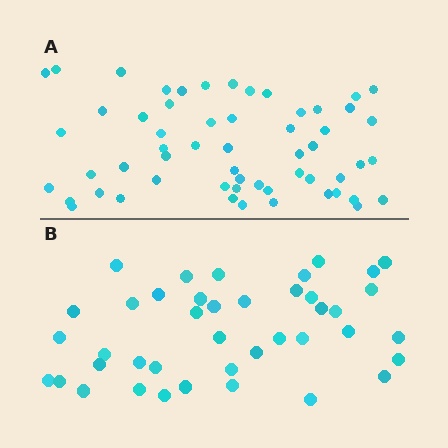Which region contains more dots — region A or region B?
Region A (the top region) has more dots.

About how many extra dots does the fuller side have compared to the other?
Region A has approximately 15 more dots than region B.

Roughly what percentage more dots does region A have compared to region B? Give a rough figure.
About 40% more.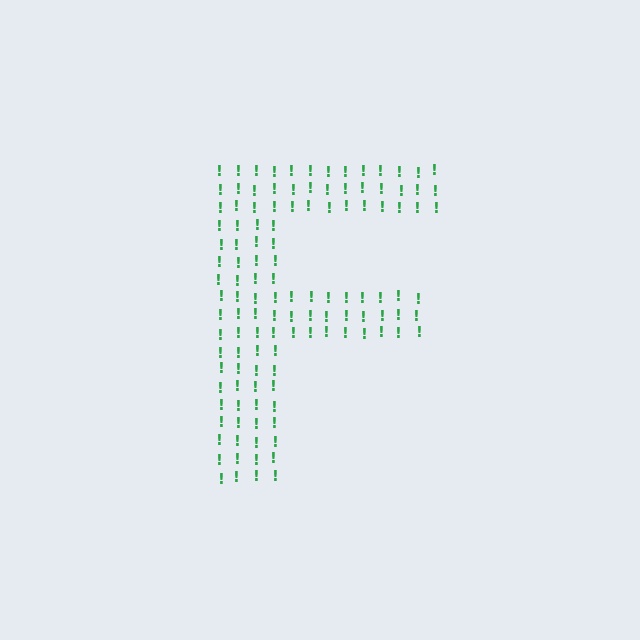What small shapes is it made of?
It is made of small exclamation marks.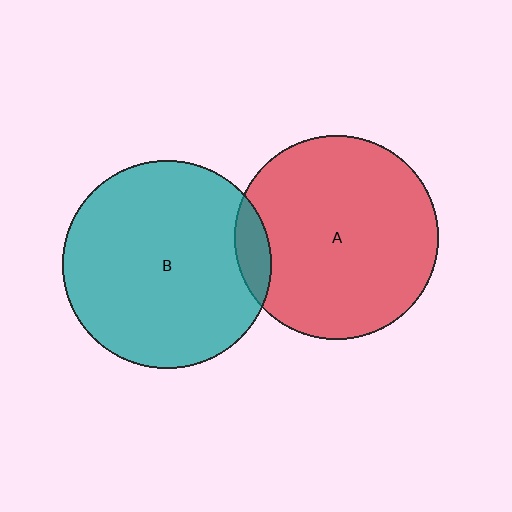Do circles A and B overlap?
Yes.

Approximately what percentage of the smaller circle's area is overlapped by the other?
Approximately 10%.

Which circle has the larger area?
Circle B (teal).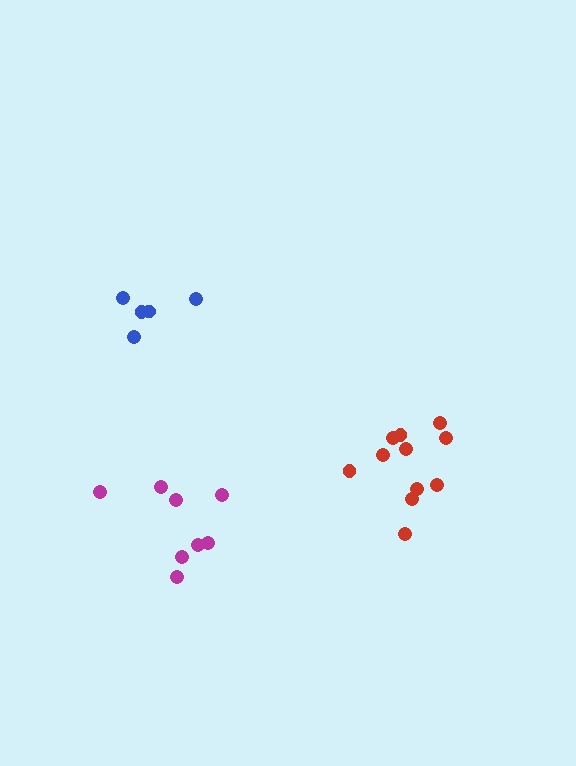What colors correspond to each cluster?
The clusters are colored: magenta, blue, red.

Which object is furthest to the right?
The red cluster is rightmost.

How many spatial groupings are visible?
There are 3 spatial groupings.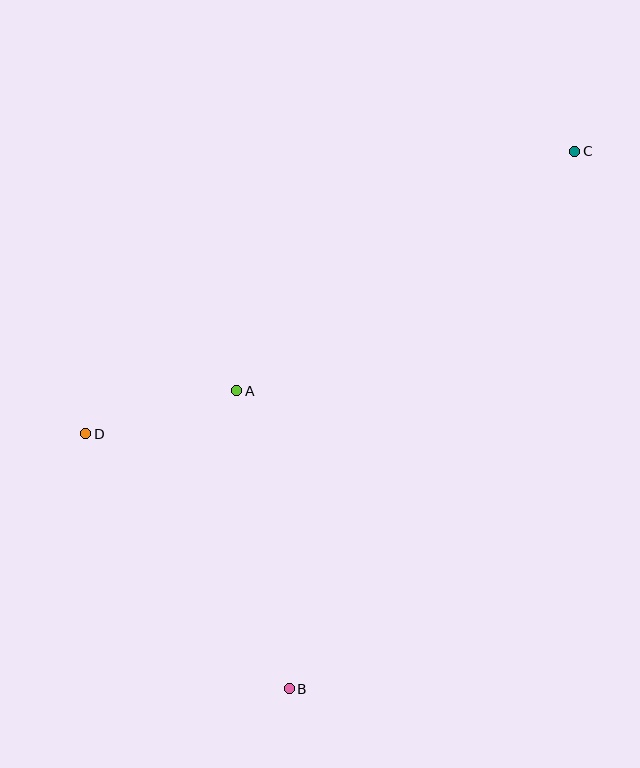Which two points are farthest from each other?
Points B and C are farthest from each other.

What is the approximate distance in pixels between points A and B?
The distance between A and B is approximately 302 pixels.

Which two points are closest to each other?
Points A and D are closest to each other.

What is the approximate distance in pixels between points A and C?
The distance between A and C is approximately 414 pixels.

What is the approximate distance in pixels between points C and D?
The distance between C and D is approximately 565 pixels.